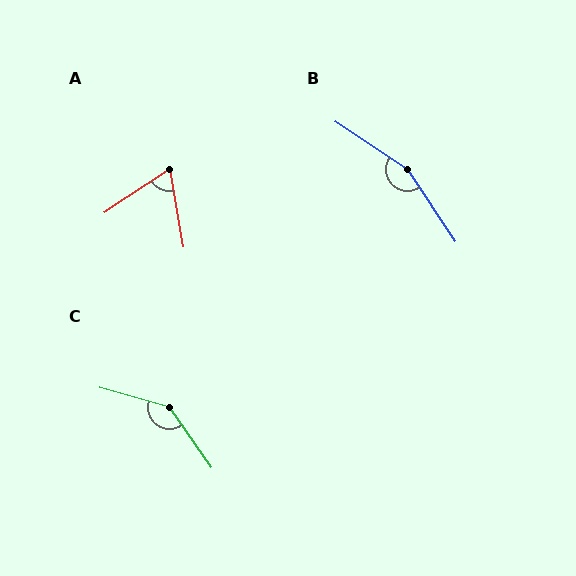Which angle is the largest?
B, at approximately 157 degrees.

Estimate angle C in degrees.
Approximately 140 degrees.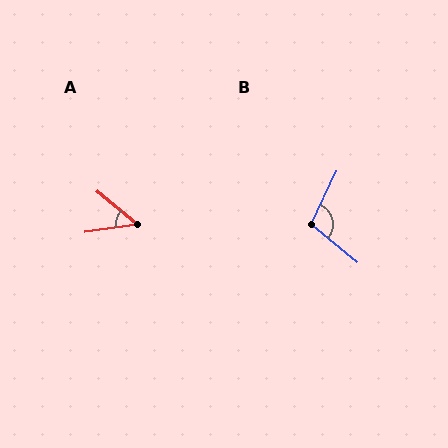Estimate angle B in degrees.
Approximately 104 degrees.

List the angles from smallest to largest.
A (47°), B (104°).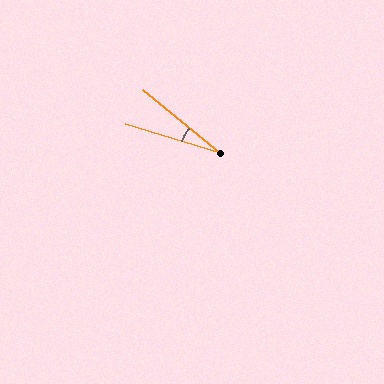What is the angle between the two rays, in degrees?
Approximately 23 degrees.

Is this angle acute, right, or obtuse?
It is acute.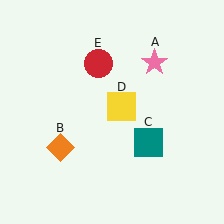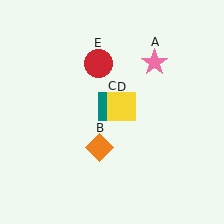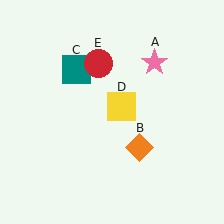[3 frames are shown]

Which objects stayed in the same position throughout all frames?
Pink star (object A) and yellow square (object D) and red circle (object E) remained stationary.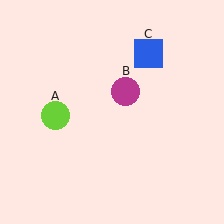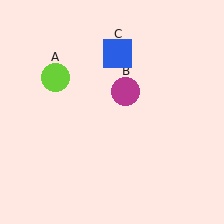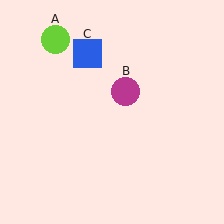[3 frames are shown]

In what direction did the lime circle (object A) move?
The lime circle (object A) moved up.